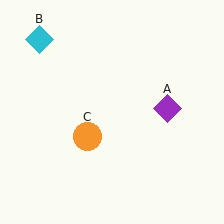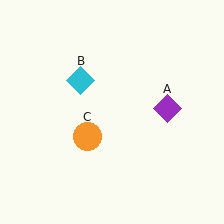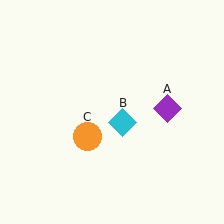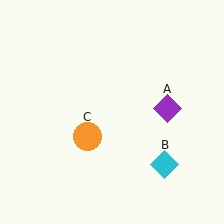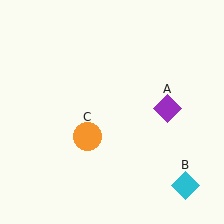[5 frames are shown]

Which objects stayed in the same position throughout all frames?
Purple diamond (object A) and orange circle (object C) remained stationary.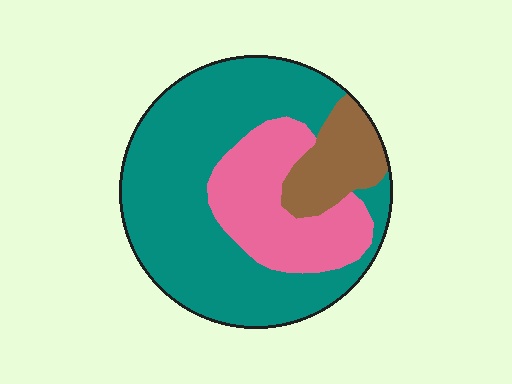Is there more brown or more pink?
Pink.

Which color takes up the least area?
Brown, at roughly 15%.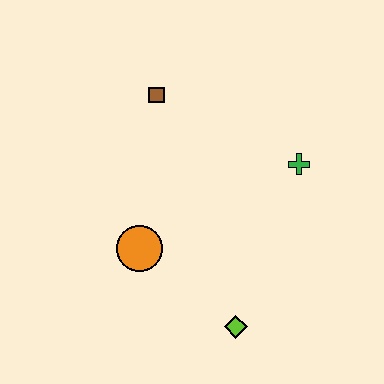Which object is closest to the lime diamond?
The orange circle is closest to the lime diamond.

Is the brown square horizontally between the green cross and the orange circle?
Yes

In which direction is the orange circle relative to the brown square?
The orange circle is below the brown square.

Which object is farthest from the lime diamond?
The brown square is farthest from the lime diamond.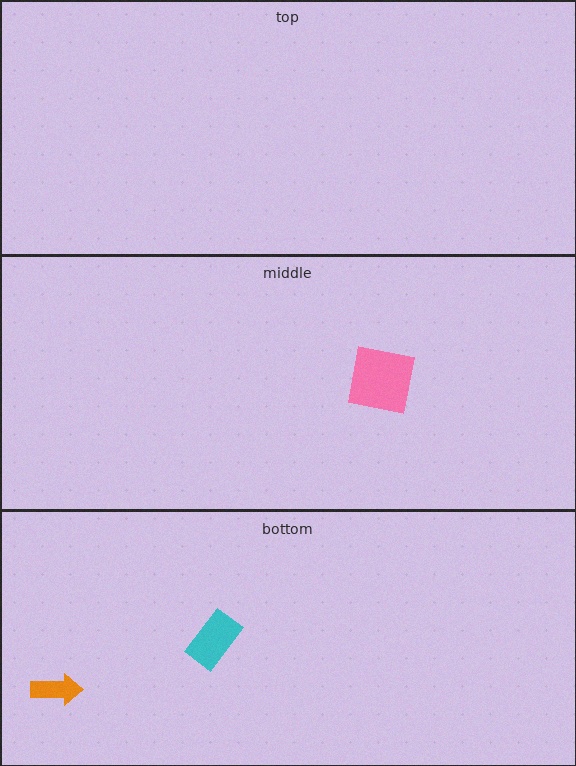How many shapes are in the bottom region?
2.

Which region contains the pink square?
The middle region.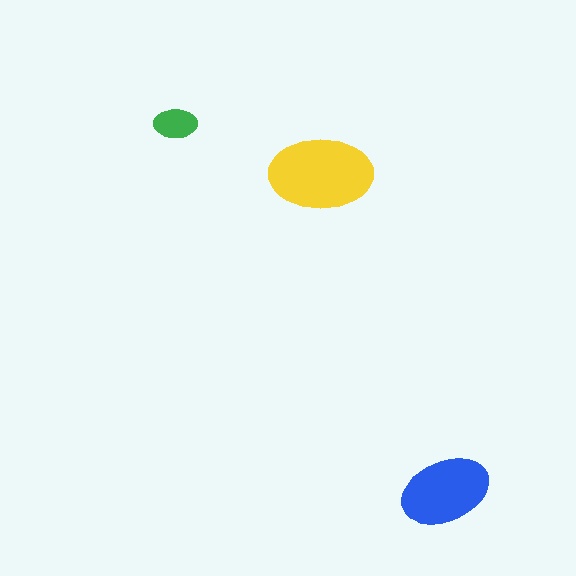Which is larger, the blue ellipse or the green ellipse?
The blue one.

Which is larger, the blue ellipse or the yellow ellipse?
The yellow one.